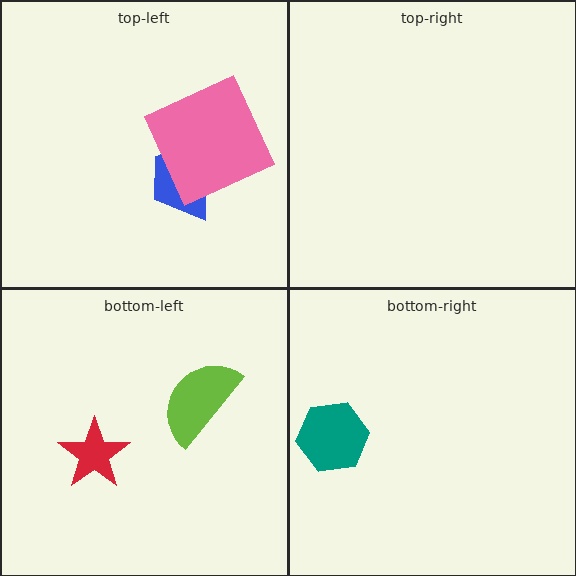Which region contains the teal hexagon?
The bottom-right region.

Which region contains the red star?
The bottom-left region.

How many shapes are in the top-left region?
2.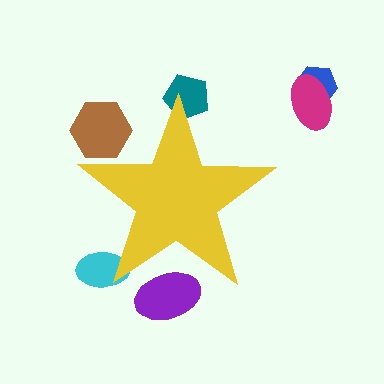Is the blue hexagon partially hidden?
No, the blue hexagon is fully visible.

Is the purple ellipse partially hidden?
Yes, the purple ellipse is partially hidden behind the yellow star.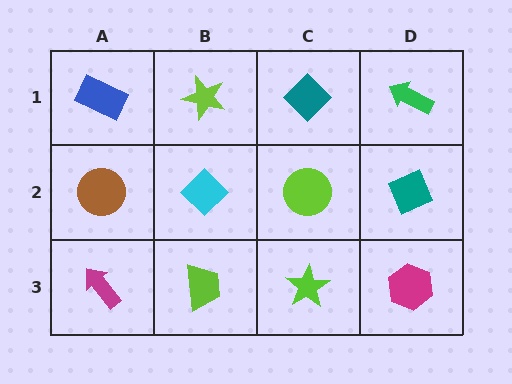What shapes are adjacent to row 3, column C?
A lime circle (row 2, column C), a lime trapezoid (row 3, column B), a magenta hexagon (row 3, column D).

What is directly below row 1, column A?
A brown circle.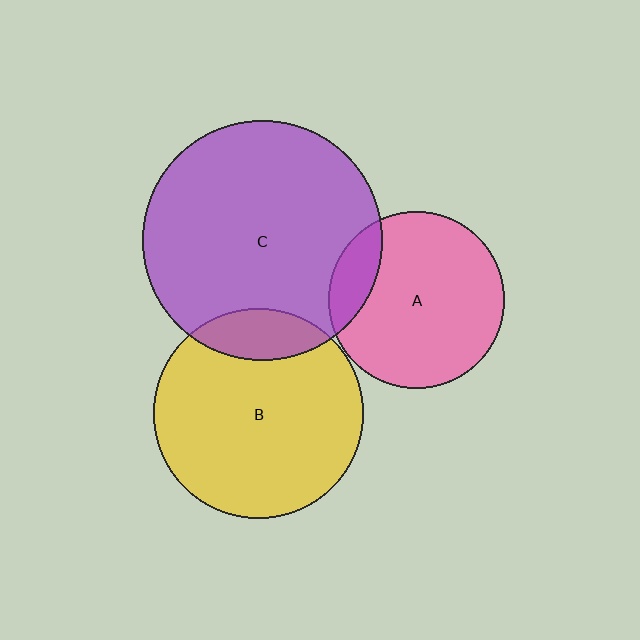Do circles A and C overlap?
Yes.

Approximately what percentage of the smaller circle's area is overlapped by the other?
Approximately 15%.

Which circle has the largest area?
Circle C (purple).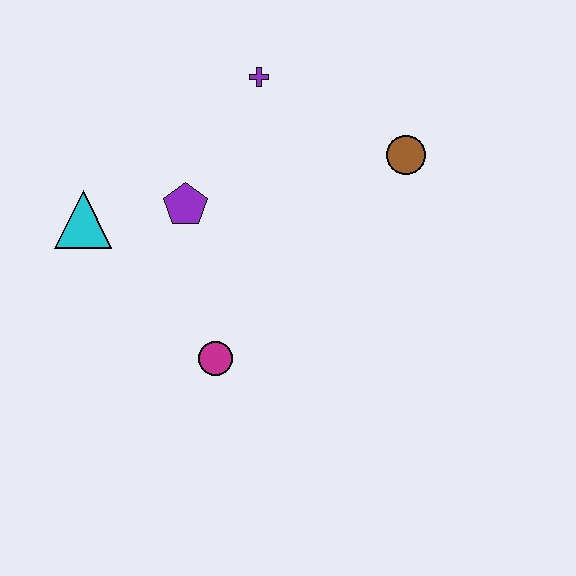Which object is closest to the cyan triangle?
The purple pentagon is closest to the cyan triangle.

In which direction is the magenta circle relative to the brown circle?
The magenta circle is below the brown circle.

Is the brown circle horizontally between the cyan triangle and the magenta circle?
No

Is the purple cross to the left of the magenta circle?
No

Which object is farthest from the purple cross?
The magenta circle is farthest from the purple cross.